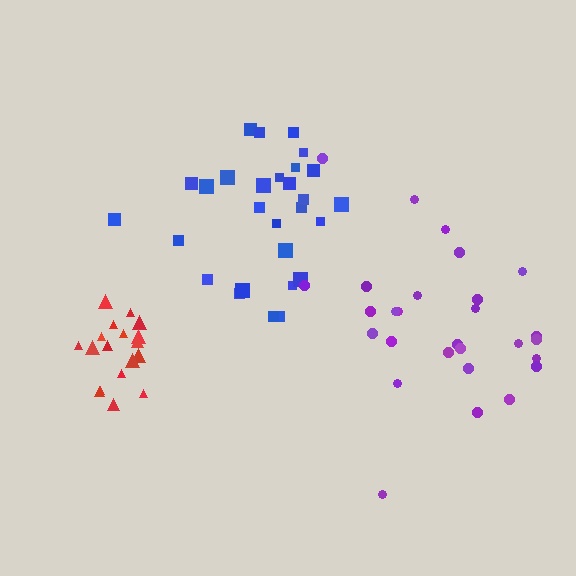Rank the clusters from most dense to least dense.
red, blue, purple.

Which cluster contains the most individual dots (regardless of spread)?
Blue (28).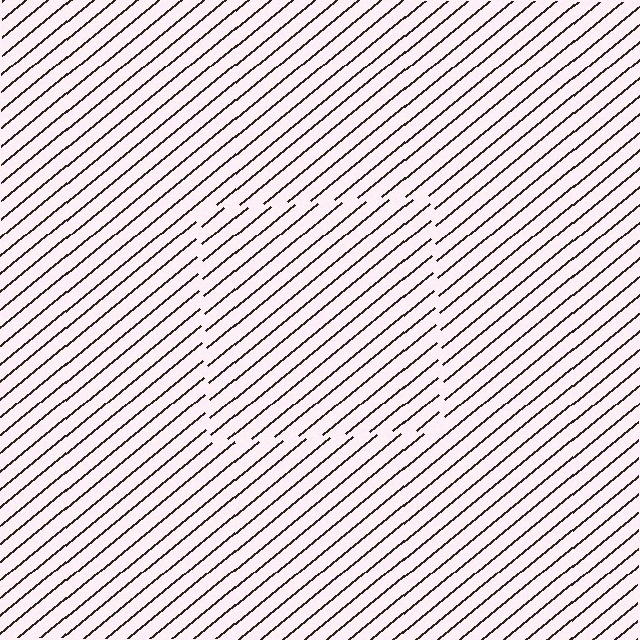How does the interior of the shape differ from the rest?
The interior of the shape contains the same grating, shifted by half a period — the contour is defined by the phase discontinuity where line-ends from the inner and outer gratings abut.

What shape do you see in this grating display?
An illusory square. The interior of the shape contains the same grating, shifted by half a period — the contour is defined by the phase discontinuity where line-ends from the inner and outer gratings abut.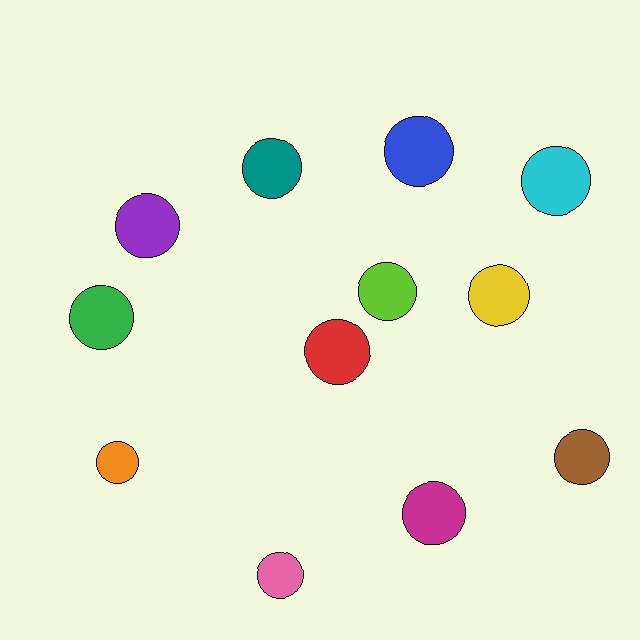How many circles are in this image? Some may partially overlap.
There are 12 circles.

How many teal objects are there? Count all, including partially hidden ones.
There is 1 teal object.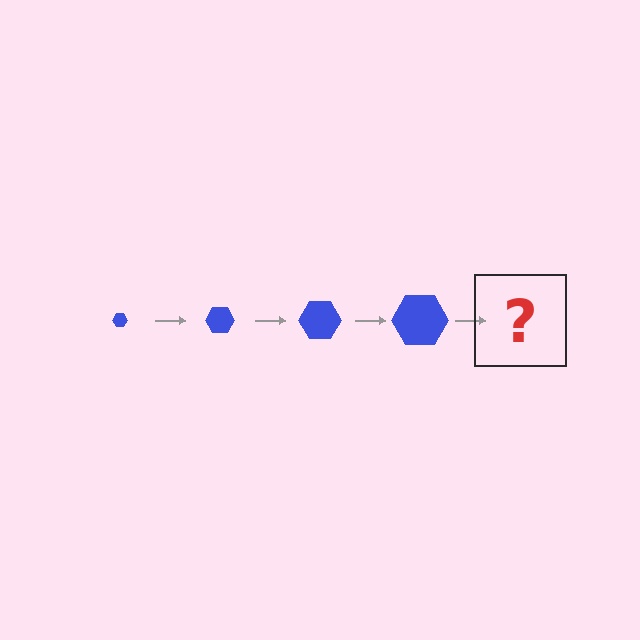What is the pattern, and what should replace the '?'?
The pattern is that the hexagon gets progressively larger each step. The '?' should be a blue hexagon, larger than the previous one.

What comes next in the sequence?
The next element should be a blue hexagon, larger than the previous one.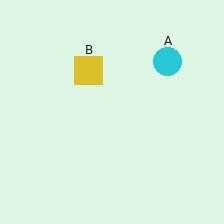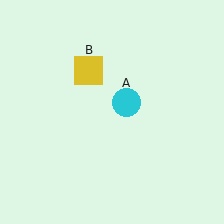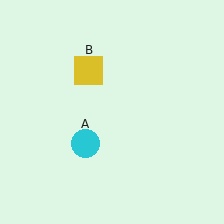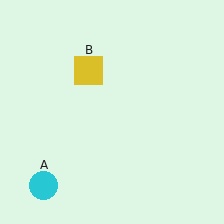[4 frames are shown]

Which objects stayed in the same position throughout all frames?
Yellow square (object B) remained stationary.